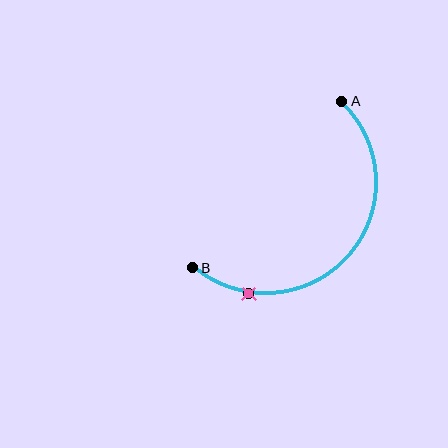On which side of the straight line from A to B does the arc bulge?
The arc bulges below and to the right of the straight line connecting A and B.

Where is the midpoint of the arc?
The arc midpoint is the point on the curve farthest from the straight line joining A and B. It sits below and to the right of that line.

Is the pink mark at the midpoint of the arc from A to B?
No. The pink mark lies on the arc but is closer to endpoint B. The arc midpoint would be at the point on the curve equidistant along the arc from both A and B.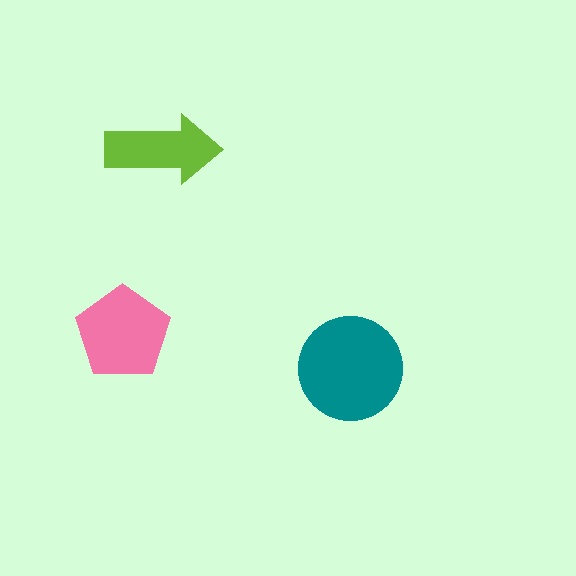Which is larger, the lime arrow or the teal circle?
The teal circle.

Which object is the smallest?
The lime arrow.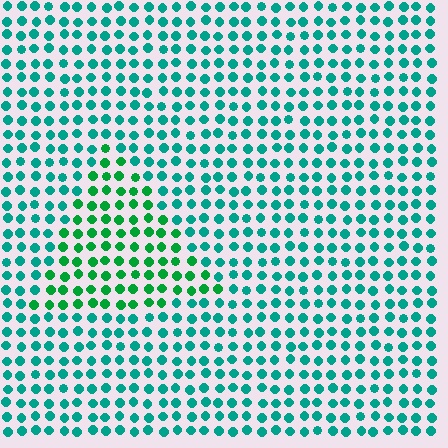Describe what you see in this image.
The image is filled with small teal elements in a uniform arrangement. A triangle-shaped region is visible where the elements are tinted to a slightly different hue, forming a subtle color boundary.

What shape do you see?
I see a triangle.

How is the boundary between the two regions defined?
The boundary is defined purely by a slight shift in hue (about 33 degrees). Spacing, size, and orientation are identical on both sides.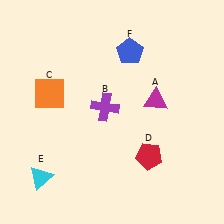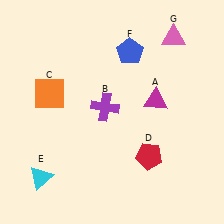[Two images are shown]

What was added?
A pink triangle (G) was added in Image 2.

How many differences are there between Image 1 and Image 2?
There is 1 difference between the two images.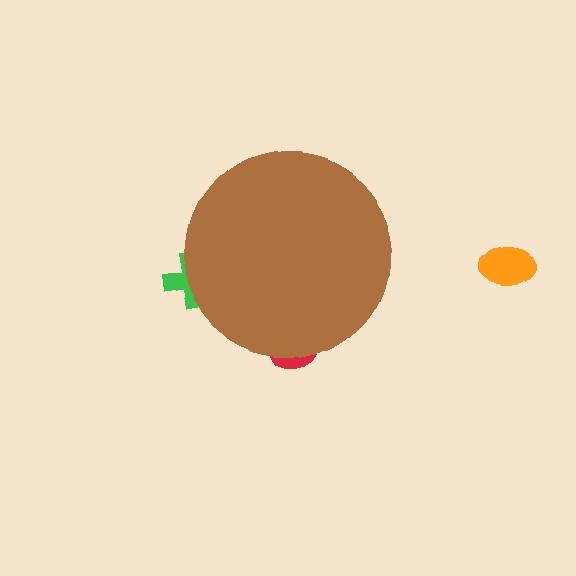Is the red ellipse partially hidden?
Yes, the red ellipse is partially hidden behind the brown circle.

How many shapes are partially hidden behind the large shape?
2 shapes are partially hidden.